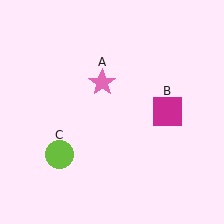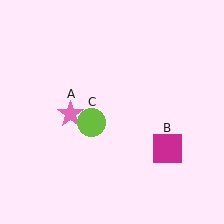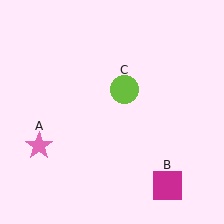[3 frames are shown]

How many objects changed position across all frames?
3 objects changed position: pink star (object A), magenta square (object B), lime circle (object C).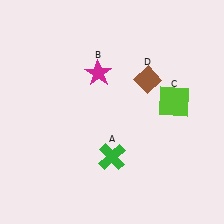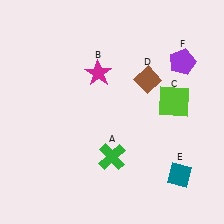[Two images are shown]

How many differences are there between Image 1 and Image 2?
There are 2 differences between the two images.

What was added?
A teal diamond (E), a purple pentagon (F) were added in Image 2.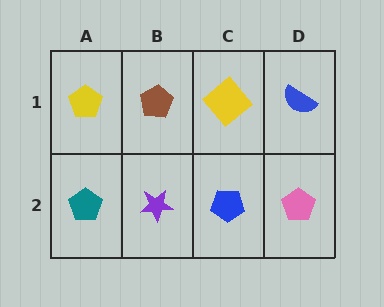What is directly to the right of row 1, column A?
A brown pentagon.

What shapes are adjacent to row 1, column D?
A pink pentagon (row 2, column D), a yellow diamond (row 1, column C).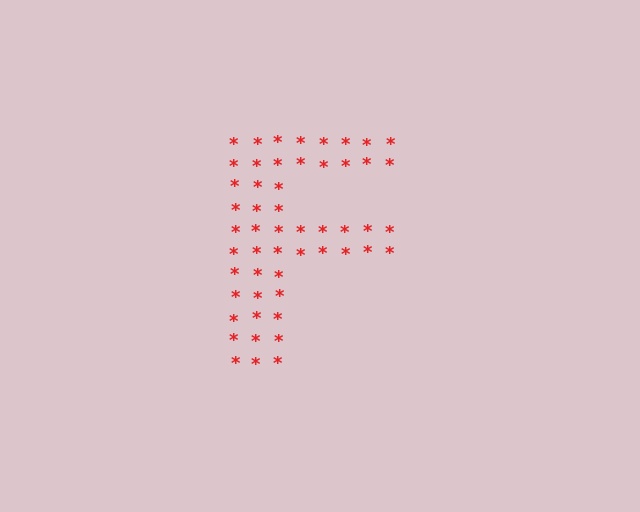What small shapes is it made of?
It is made of small asterisks.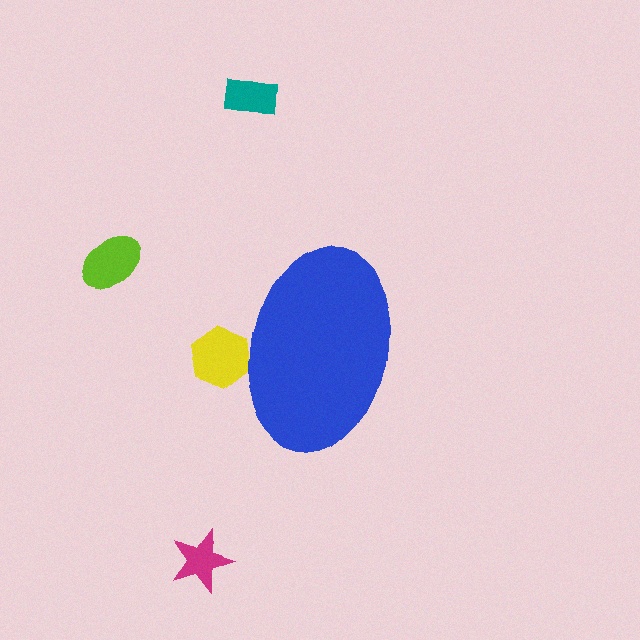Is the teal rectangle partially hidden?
No, the teal rectangle is fully visible.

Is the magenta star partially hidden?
No, the magenta star is fully visible.